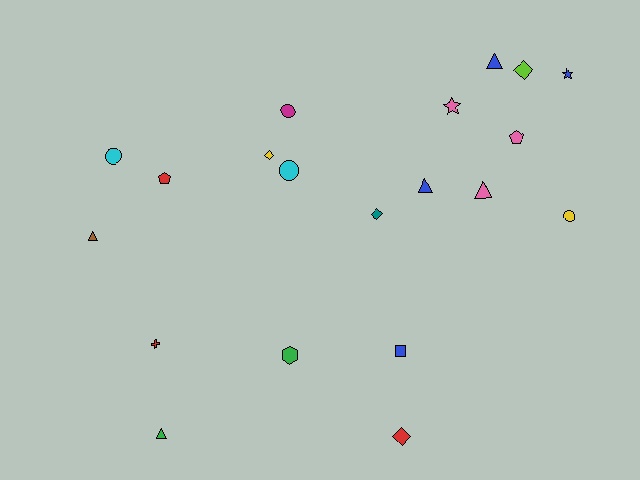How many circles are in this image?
There are 4 circles.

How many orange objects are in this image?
There are no orange objects.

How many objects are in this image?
There are 20 objects.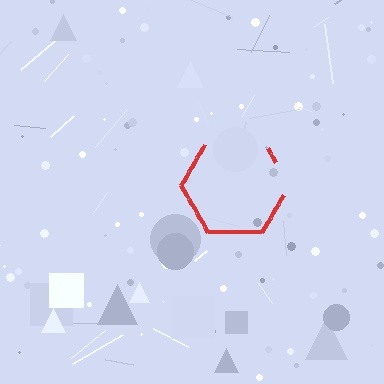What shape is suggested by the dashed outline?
The dashed outline suggests a hexagon.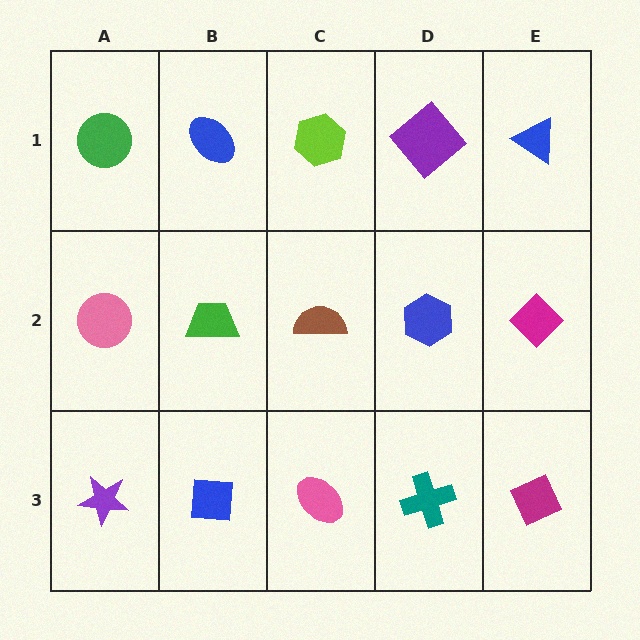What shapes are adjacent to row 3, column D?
A blue hexagon (row 2, column D), a pink ellipse (row 3, column C), a magenta diamond (row 3, column E).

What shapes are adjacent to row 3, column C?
A brown semicircle (row 2, column C), a blue square (row 3, column B), a teal cross (row 3, column D).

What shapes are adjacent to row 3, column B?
A green trapezoid (row 2, column B), a purple star (row 3, column A), a pink ellipse (row 3, column C).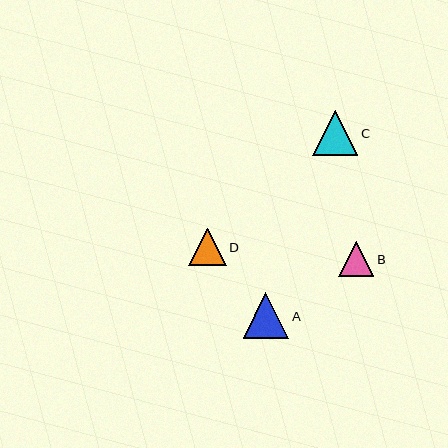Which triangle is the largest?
Triangle A is the largest with a size of approximately 46 pixels.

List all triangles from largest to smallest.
From largest to smallest: A, C, D, B.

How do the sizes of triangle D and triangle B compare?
Triangle D and triangle B are approximately the same size.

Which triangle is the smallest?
Triangle B is the smallest with a size of approximately 35 pixels.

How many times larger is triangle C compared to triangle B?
Triangle C is approximately 1.3 times the size of triangle B.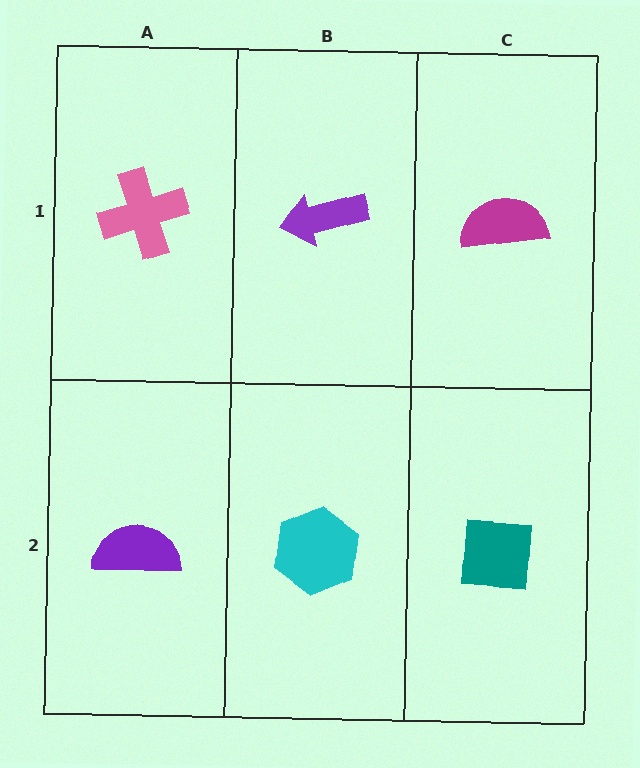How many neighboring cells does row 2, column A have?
2.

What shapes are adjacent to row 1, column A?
A purple semicircle (row 2, column A), a purple arrow (row 1, column B).